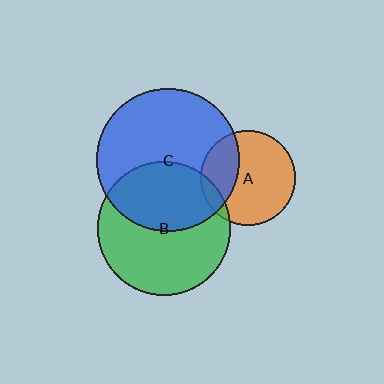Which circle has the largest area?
Circle C (blue).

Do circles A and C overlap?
Yes.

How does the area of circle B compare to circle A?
Approximately 2.0 times.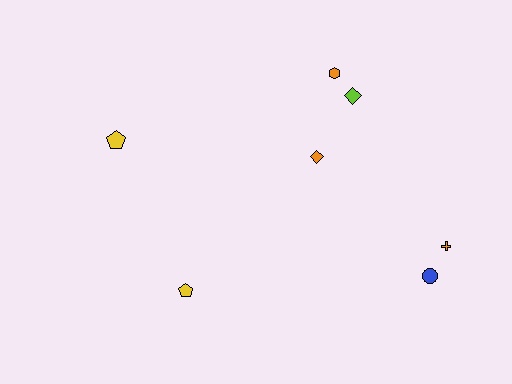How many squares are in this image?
There are no squares.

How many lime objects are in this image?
There is 1 lime object.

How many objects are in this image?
There are 7 objects.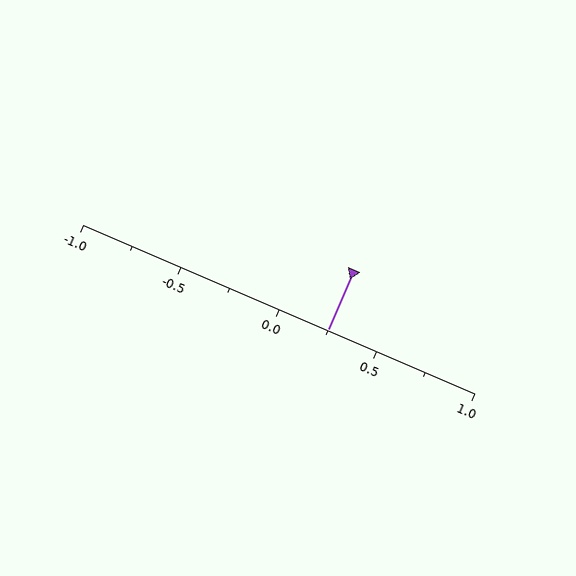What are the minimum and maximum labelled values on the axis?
The axis runs from -1.0 to 1.0.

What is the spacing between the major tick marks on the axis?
The major ticks are spaced 0.5 apart.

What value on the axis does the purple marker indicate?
The marker indicates approximately 0.25.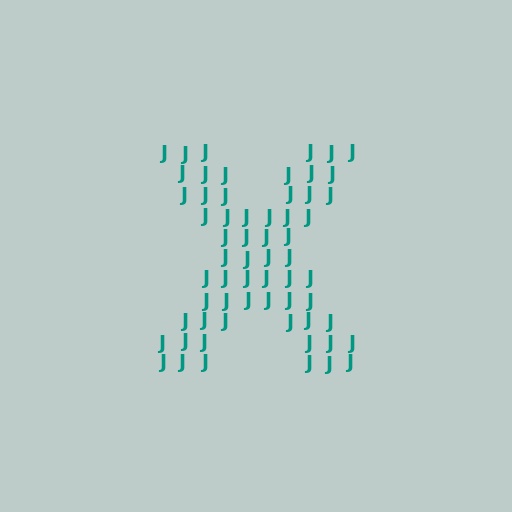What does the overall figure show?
The overall figure shows the letter X.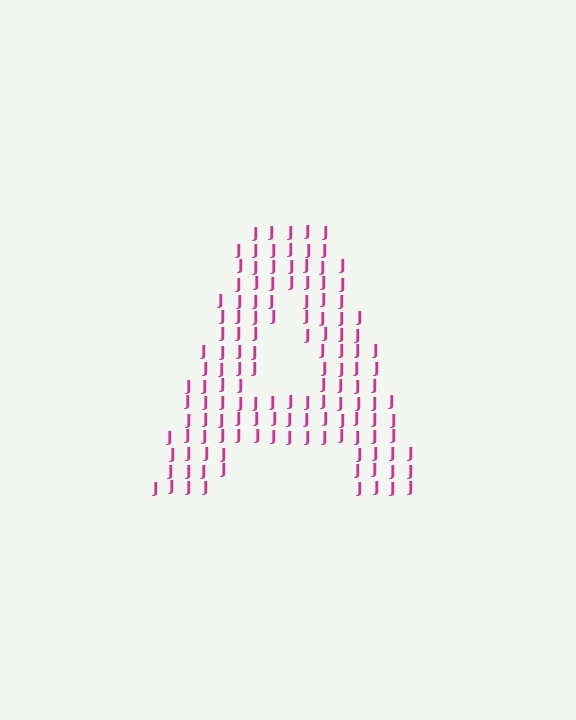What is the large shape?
The large shape is the letter A.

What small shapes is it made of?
It is made of small letter J's.